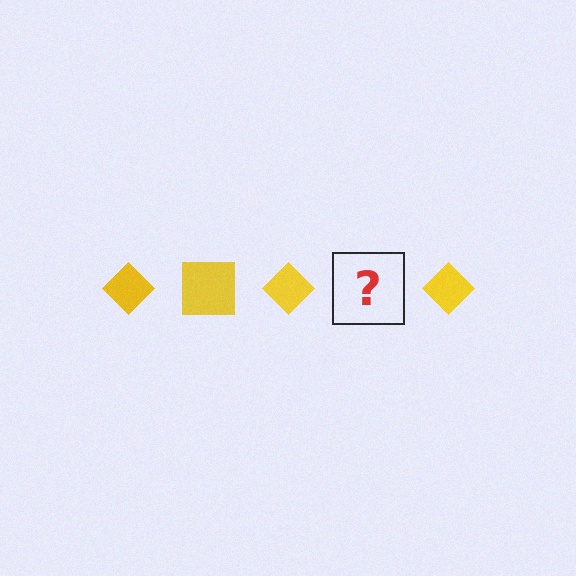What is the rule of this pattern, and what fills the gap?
The rule is that the pattern cycles through diamond, square shapes in yellow. The gap should be filled with a yellow square.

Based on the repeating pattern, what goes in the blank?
The blank should be a yellow square.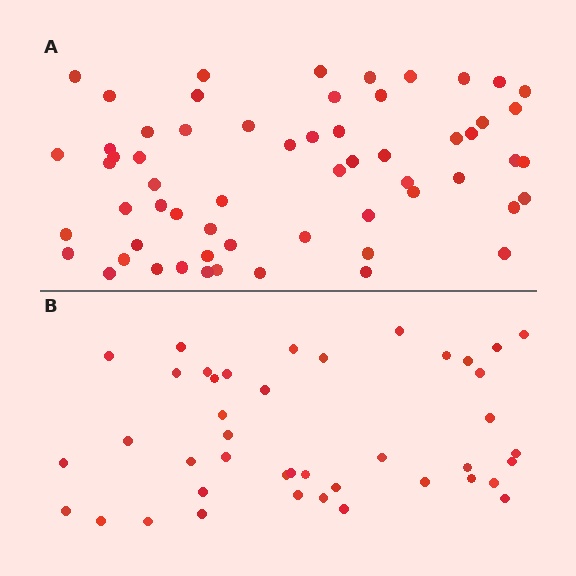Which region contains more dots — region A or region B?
Region A (the top region) has more dots.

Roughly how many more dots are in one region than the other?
Region A has approximately 20 more dots than region B.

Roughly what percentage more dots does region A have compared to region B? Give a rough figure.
About 45% more.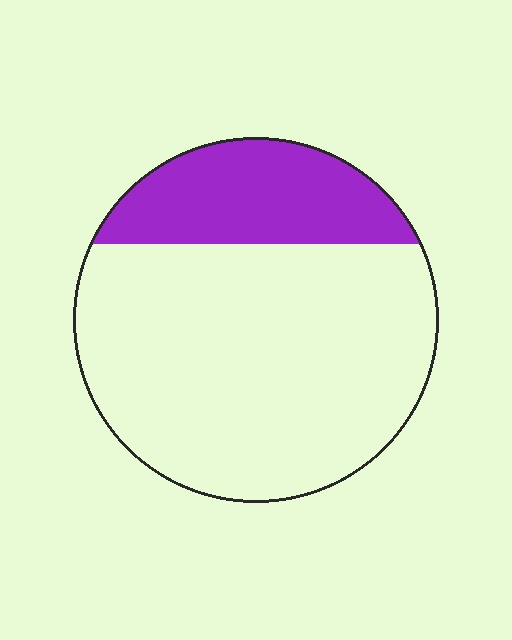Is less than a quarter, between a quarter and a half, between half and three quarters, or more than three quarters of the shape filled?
Less than a quarter.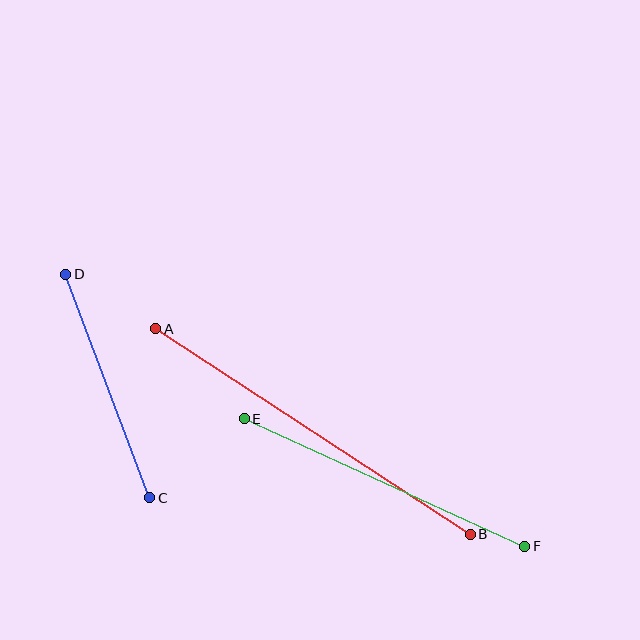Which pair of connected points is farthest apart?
Points A and B are farthest apart.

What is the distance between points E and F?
The distance is approximately 308 pixels.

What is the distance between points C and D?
The distance is approximately 239 pixels.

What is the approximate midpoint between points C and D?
The midpoint is at approximately (108, 386) pixels.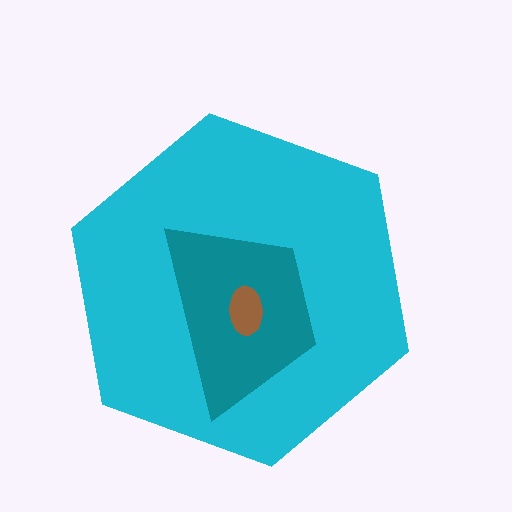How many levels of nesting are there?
3.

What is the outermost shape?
The cyan hexagon.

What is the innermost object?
The brown ellipse.